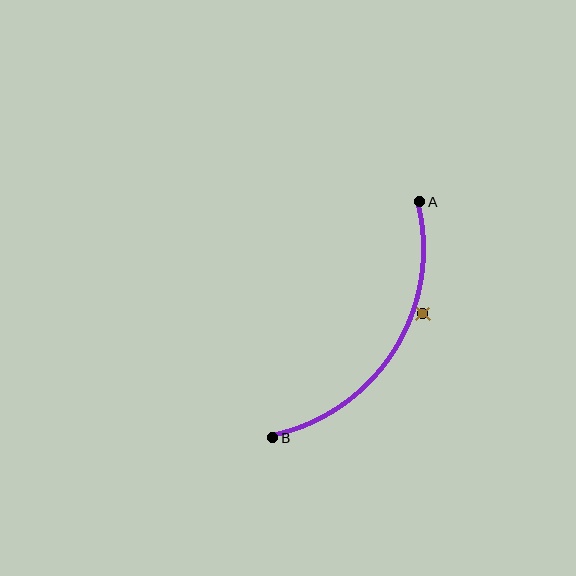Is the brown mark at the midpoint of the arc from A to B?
No — the brown mark does not lie on the arc at all. It sits slightly outside the curve.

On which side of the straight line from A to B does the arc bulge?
The arc bulges to the right of the straight line connecting A and B.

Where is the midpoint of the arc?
The arc midpoint is the point on the curve farthest from the straight line joining A and B. It sits to the right of that line.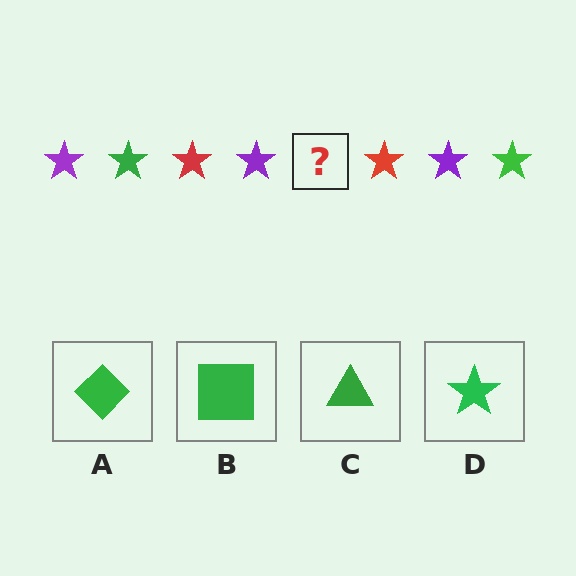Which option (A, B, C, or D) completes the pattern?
D.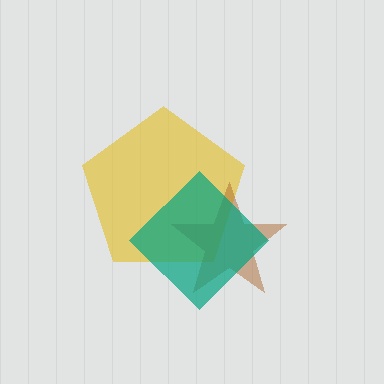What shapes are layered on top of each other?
The layered shapes are: a yellow pentagon, a brown star, a teal diamond.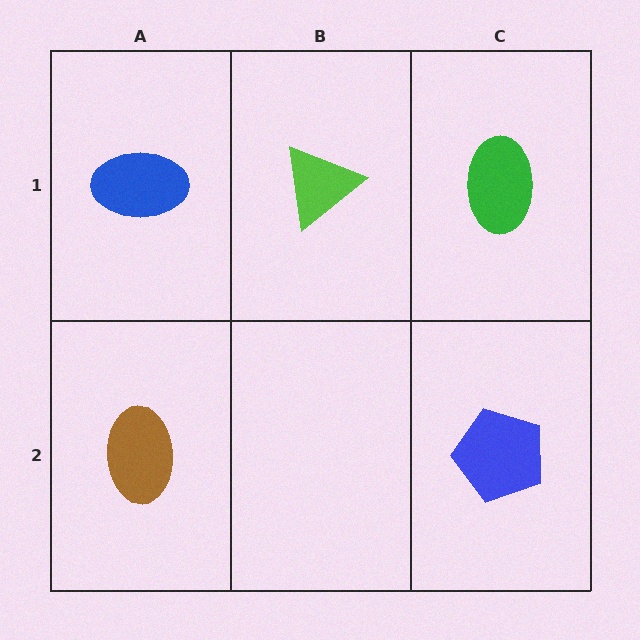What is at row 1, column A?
A blue ellipse.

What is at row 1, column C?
A green ellipse.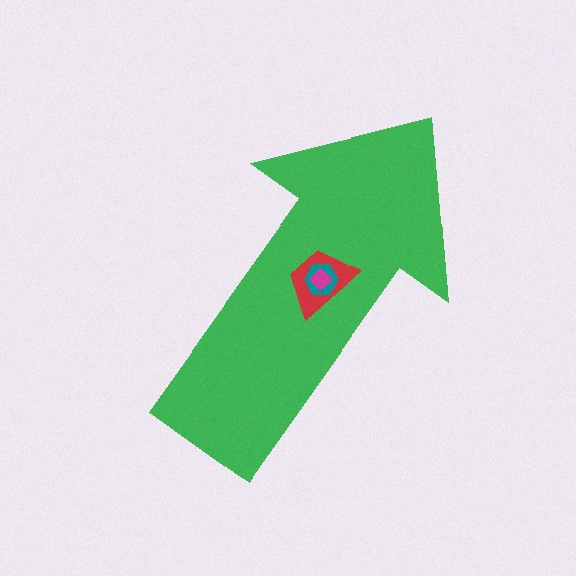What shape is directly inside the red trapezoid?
The teal hexagon.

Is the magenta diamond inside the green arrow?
Yes.